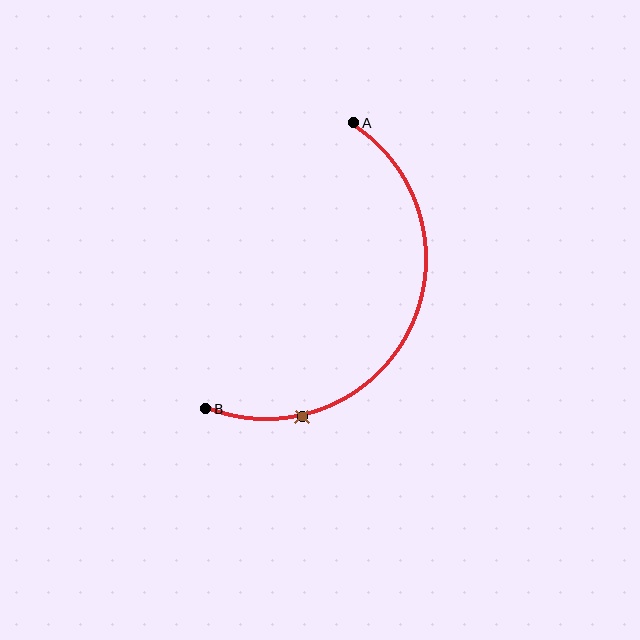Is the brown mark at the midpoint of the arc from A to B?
No. The brown mark lies on the arc but is closer to endpoint B. The arc midpoint would be at the point on the curve equidistant along the arc from both A and B.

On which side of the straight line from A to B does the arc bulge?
The arc bulges to the right of the straight line connecting A and B.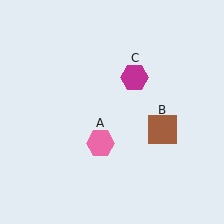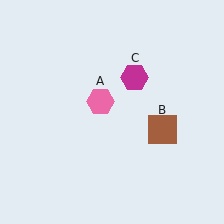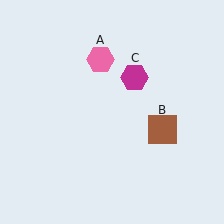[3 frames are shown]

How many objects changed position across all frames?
1 object changed position: pink hexagon (object A).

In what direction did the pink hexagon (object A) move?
The pink hexagon (object A) moved up.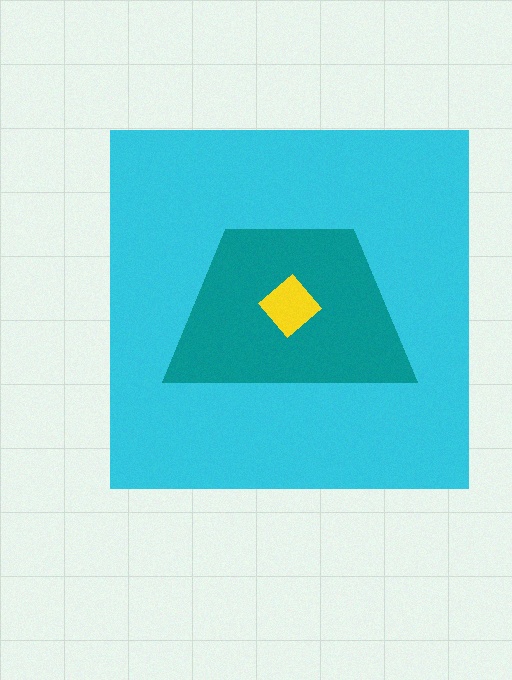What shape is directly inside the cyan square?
The teal trapezoid.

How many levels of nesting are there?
3.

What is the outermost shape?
The cyan square.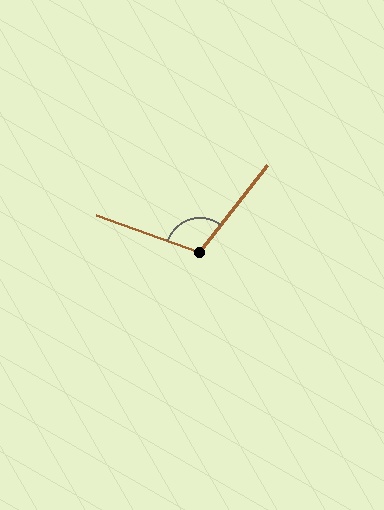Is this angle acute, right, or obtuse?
It is obtuse.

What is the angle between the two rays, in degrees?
Approximately 109 degrees.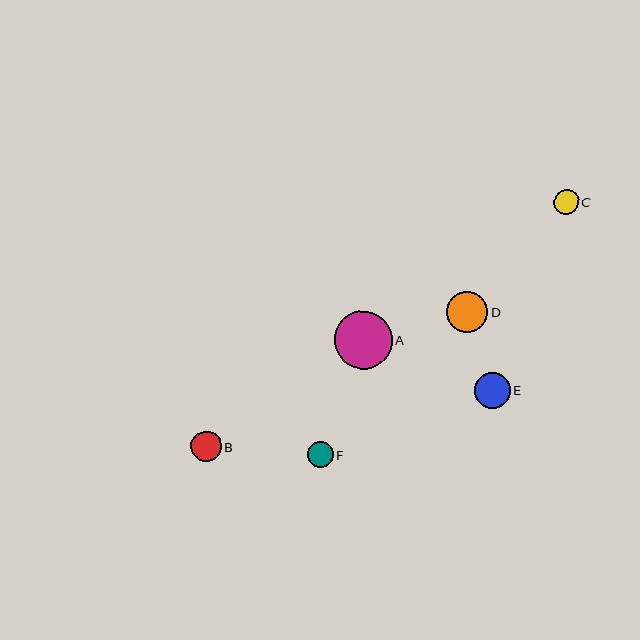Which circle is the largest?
Circle A is the largest with a size of approximately 58 pixels.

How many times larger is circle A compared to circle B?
Circle A is approximately 1.9 times the size of circle B.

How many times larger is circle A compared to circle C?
Circle A is approximately 2.3 times the size of circle C.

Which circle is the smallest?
Circle C is the smallest with a size of approximately 25 pixels.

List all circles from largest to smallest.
From largest to smallest: A, D, E, B, F, C.